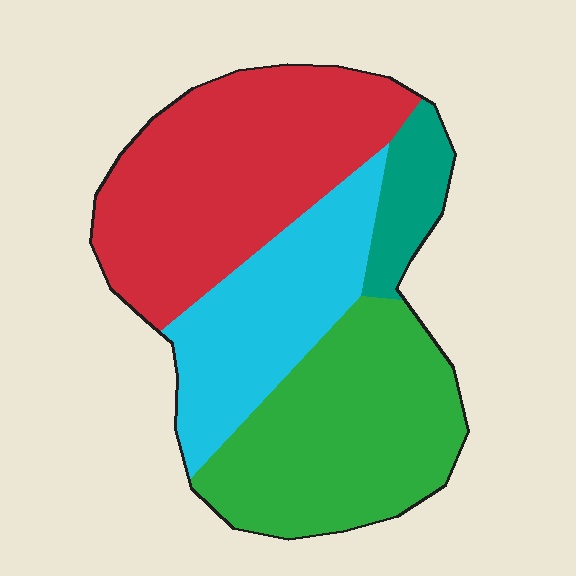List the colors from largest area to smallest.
From largest to smallest: red, green, cyan, teal.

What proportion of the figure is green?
Green covers roughly 30% of the figure.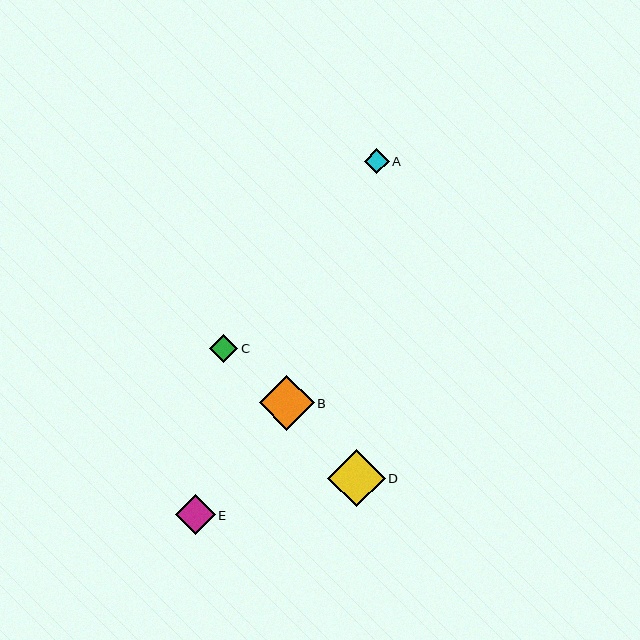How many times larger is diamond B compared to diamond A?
Diamond B is approximately 2.2 times the size of diamond A.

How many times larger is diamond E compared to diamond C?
Diamond E is approximately 1.4 times the size of diamond C.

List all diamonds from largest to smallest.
From largest to smallest: D, B, E, C, A.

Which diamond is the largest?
Diamond D is the largest with a size of approximately 58 pixels.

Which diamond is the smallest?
Diamond A is the smallest with a size of approximately 25 pixels.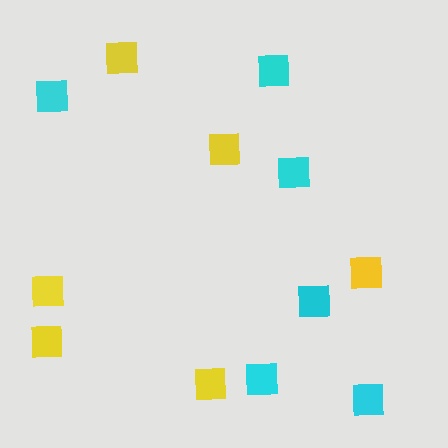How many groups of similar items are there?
There are 2 groups: one group of yellow squares (6) and one group of cyan squares (6).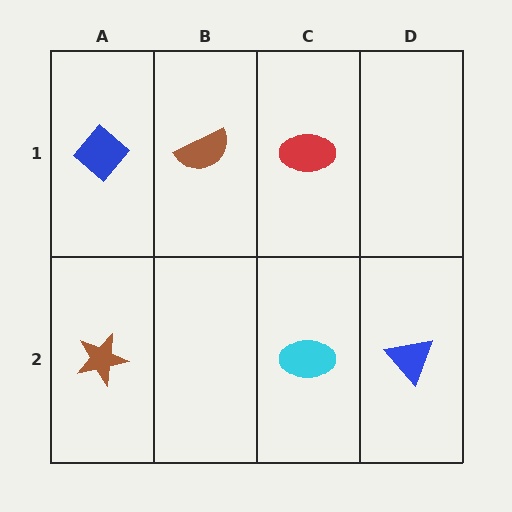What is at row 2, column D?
A blue triangle.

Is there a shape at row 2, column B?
No, that cell is empty.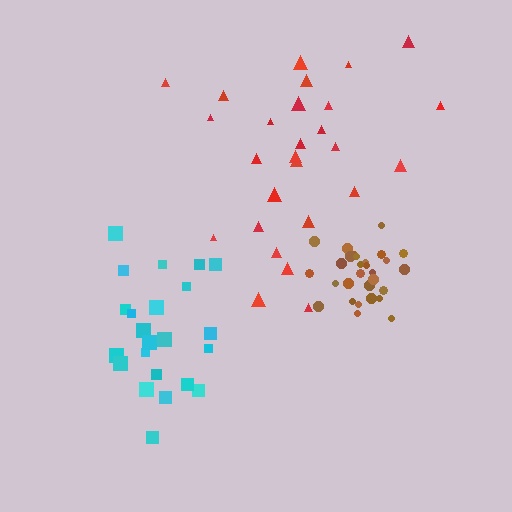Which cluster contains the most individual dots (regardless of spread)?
Brown (29).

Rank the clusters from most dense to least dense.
brown, cyan, red.